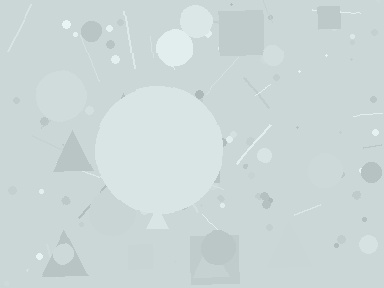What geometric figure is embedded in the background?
A circle is embedded in the background.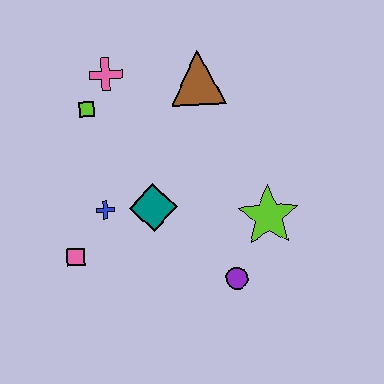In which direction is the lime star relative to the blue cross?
The lime star is to the right of the blue cross.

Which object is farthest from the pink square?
The brown triangle is farthest from the pink square.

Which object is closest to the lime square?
The pink cross is closest to the lime square.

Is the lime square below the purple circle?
No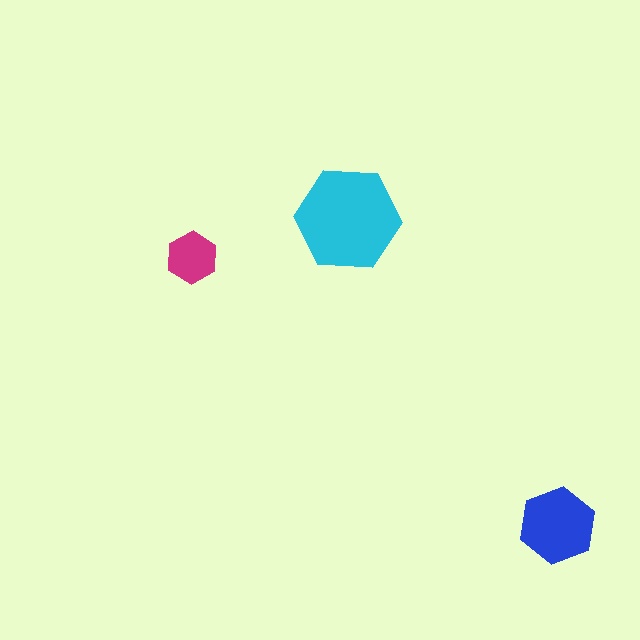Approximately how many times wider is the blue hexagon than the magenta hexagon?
About 1.5 times wider.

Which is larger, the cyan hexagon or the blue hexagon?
The cyan one.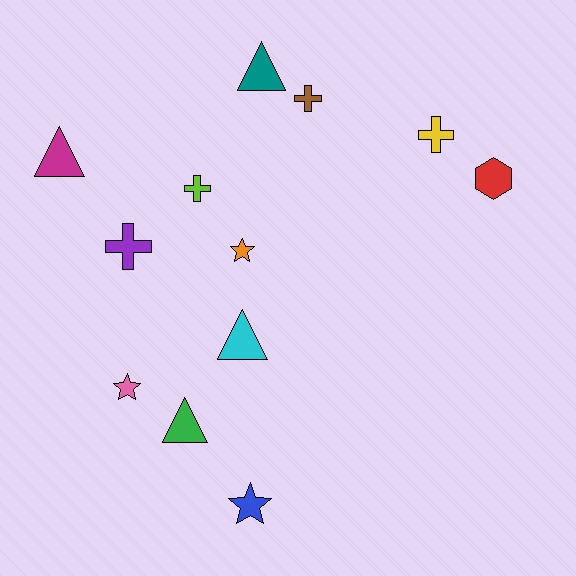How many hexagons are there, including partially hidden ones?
There is 1 hexagon.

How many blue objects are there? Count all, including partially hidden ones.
There is 1 blue object.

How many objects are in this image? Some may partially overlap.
There are 12 objects.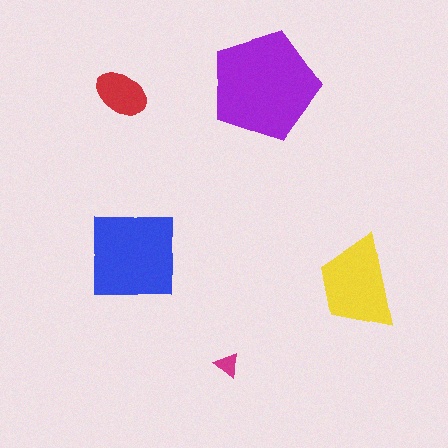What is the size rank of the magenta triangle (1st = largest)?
5th.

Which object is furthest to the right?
The yellow trapezoid is rightmost.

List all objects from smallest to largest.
The magenta triangle, the red ellipse, the yellow trapezoid, the blue square, the purple pentagon.